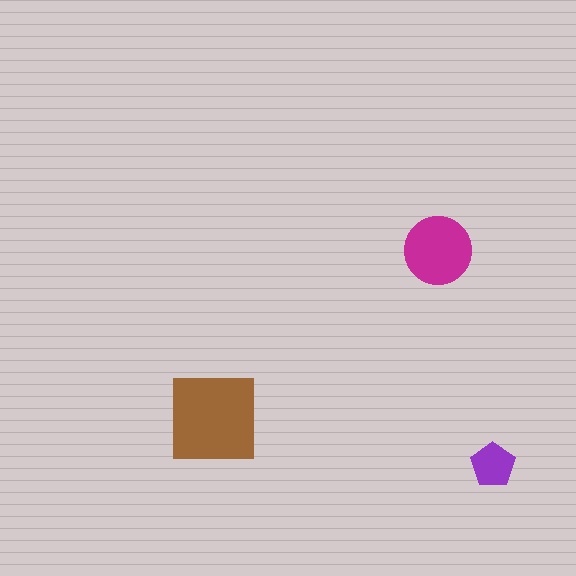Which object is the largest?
The brown square.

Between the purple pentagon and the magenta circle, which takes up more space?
The magenta circle.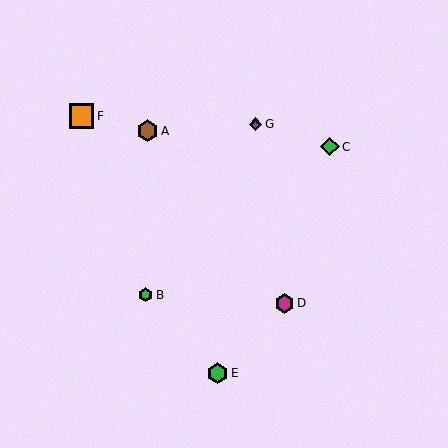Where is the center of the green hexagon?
The center of the green hexagon is at (217, 373).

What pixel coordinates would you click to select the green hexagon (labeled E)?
Click at (217, 373) to select the green hexagon E.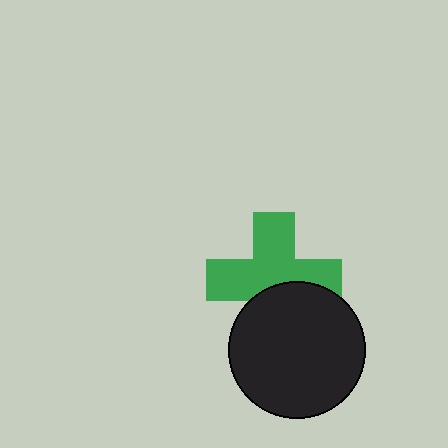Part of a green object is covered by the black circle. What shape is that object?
It is a cross.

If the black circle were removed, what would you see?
You would see the complete green cross.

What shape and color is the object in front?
The object in front is a black circle.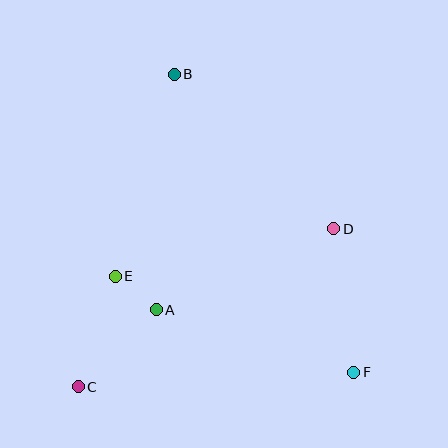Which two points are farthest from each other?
Points B and F are farthest from each other.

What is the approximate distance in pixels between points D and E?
The distance between D and E is approximately 224 pixels.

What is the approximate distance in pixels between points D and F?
The distance between D and F is approximately 145 pixels.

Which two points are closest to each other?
Points A and E are closest to each other.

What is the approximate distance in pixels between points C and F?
The distance between C and F is approximately 276 pixels.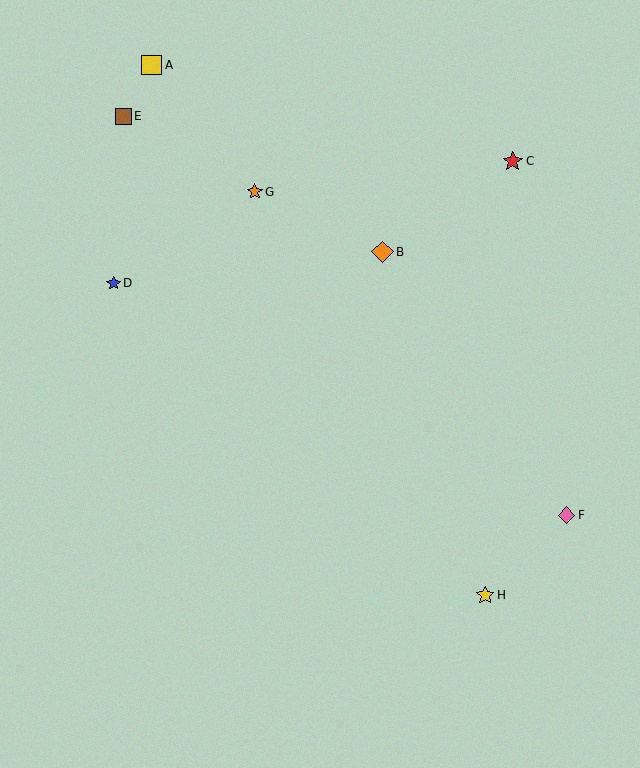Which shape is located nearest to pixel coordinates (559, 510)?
The pink diamond (labeled F) at (566, 515) is nearest to that location.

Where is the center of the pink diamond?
The center of the pink diamond is at (566, 515).